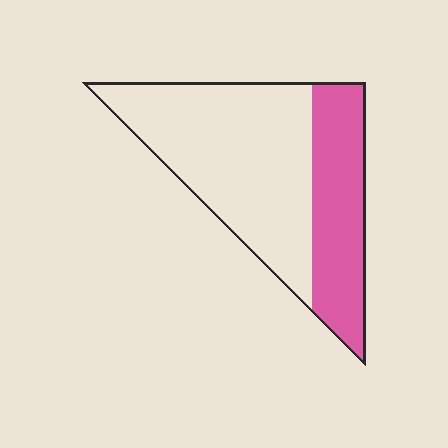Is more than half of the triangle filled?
No.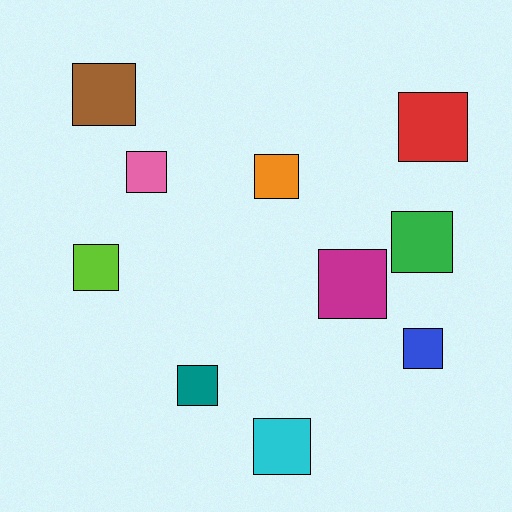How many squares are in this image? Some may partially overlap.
There are 10 squares.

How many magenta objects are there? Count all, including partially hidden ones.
There is 1 magenta object.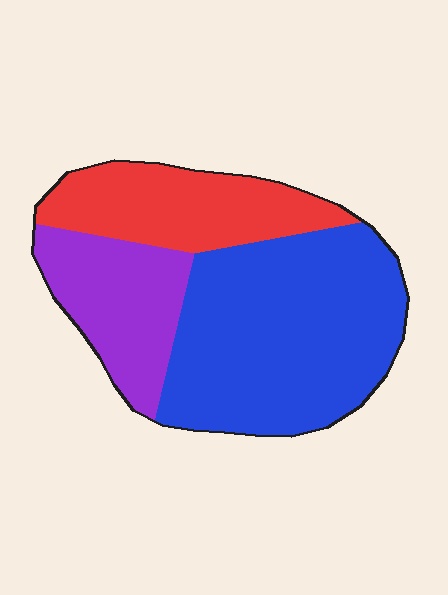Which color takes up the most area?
Blue, at roughly 55%.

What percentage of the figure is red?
Red covers about 25% of the figure.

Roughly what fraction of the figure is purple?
Purple covers around 20% of the figure.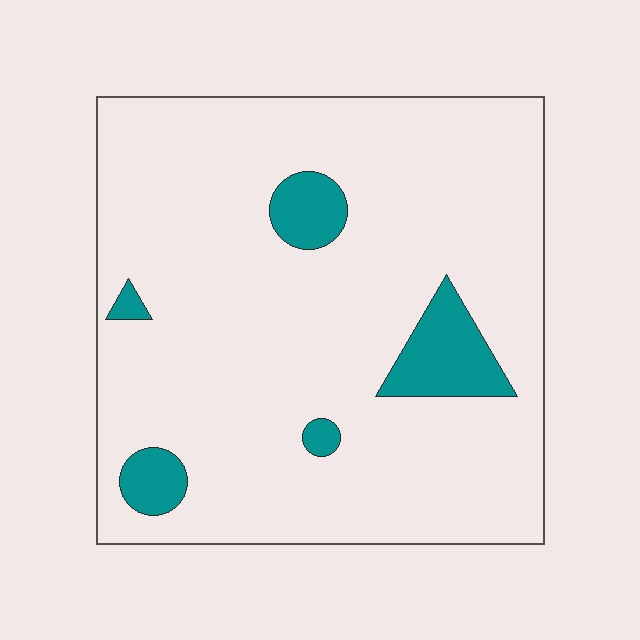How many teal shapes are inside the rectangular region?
5.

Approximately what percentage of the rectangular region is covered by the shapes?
Approximately 10%.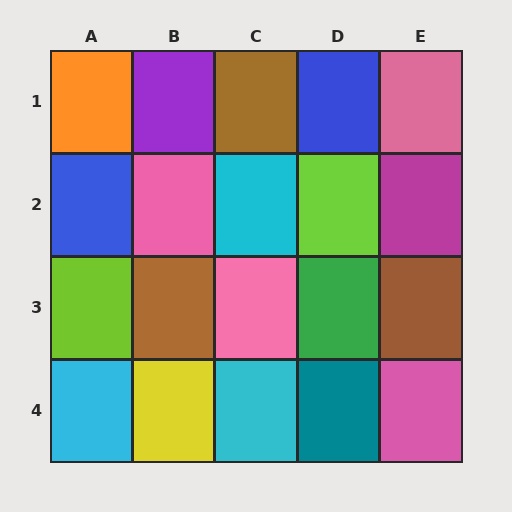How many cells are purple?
1 cell is purple.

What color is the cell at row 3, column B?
Brown.